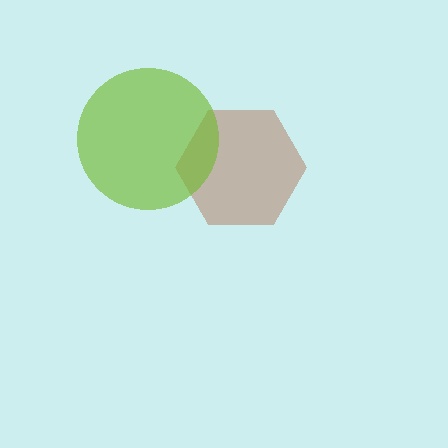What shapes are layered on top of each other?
The layered shapes are: a brown hexagon, a lime circle.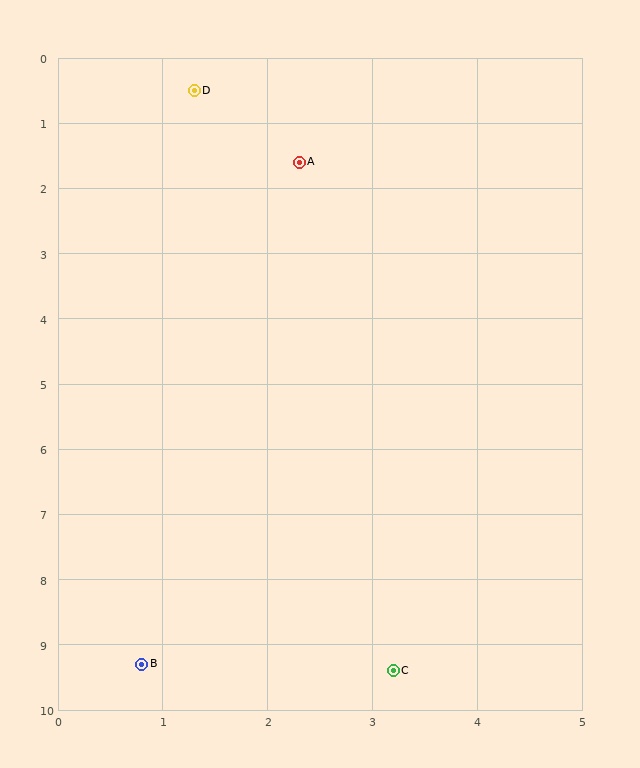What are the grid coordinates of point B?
Point B is at approximately (0.8, 9.3).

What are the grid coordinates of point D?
Point D is at approximately (1.3, 0.5).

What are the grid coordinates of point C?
Point C is at approximately (3.2, 9.4).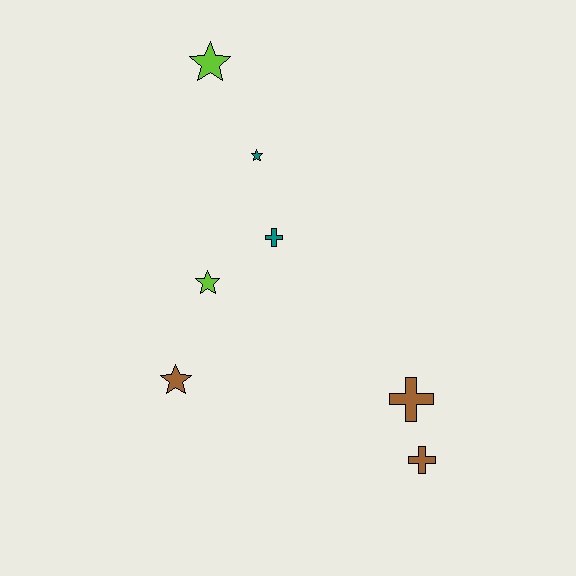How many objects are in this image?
There are 7 objects.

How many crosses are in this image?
There are 3 crosses.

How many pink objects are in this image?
There are no pink objects.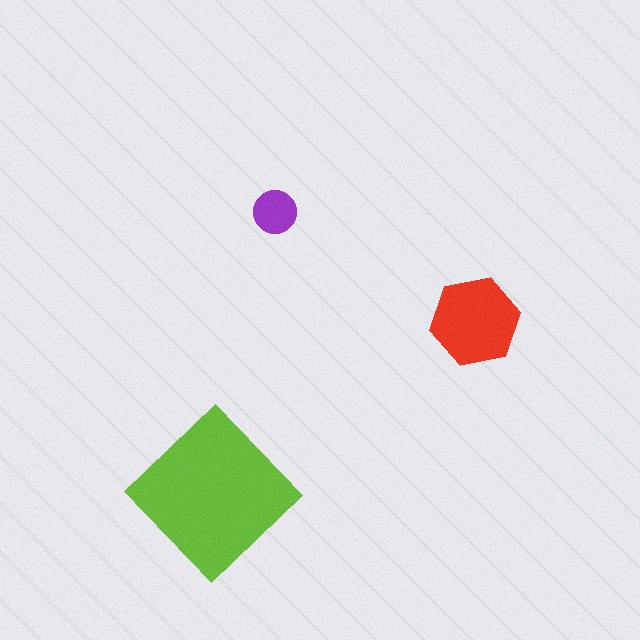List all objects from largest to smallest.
The lime diamond, the red hexagon, the purple circle.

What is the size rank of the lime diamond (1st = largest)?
1st.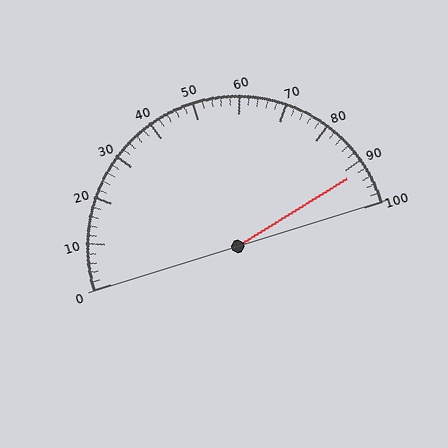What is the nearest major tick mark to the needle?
The nearest major tick mark is 90.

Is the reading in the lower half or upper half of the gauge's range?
The reading is in the upper half of the range (0 to 100).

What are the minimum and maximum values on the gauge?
The gauge ranges from 0 to 100.